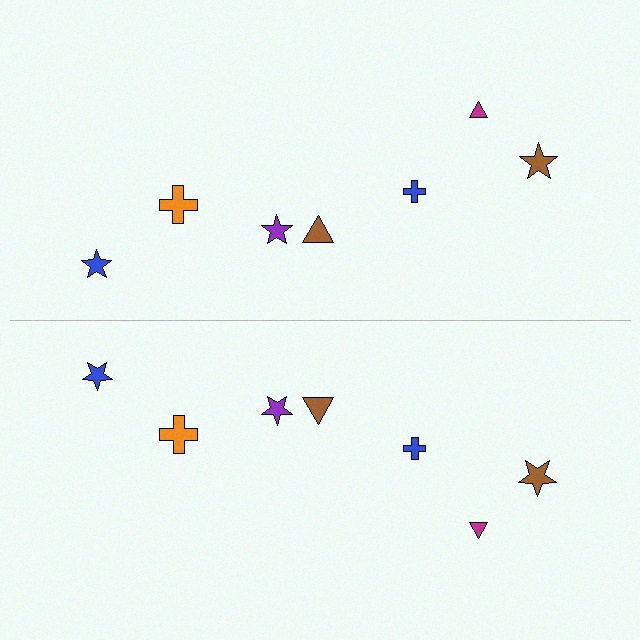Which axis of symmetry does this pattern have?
The pattern has a horizontal axis of symmetry running through the center of the image.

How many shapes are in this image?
There are 14 shapes in this image.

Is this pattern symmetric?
Yes, this pattern has bilateral (reflection) symmetry.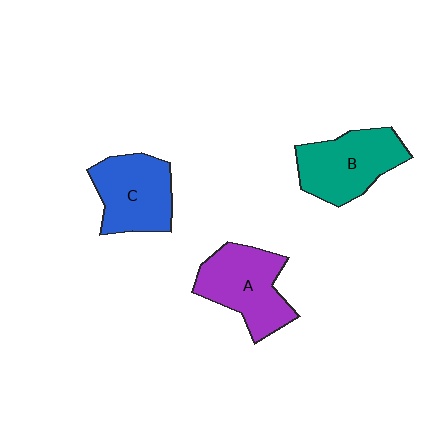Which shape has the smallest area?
Shape C (blue).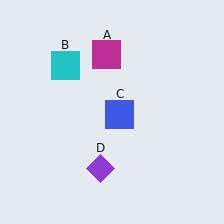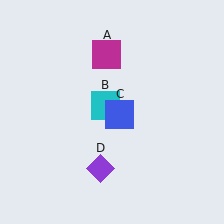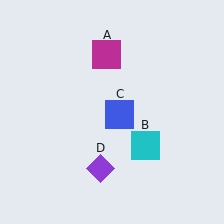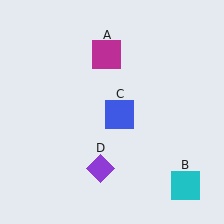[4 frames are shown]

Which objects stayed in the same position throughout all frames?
Magenta square (object A) and blue square (object C) and purple diamond (object D) remained stationary.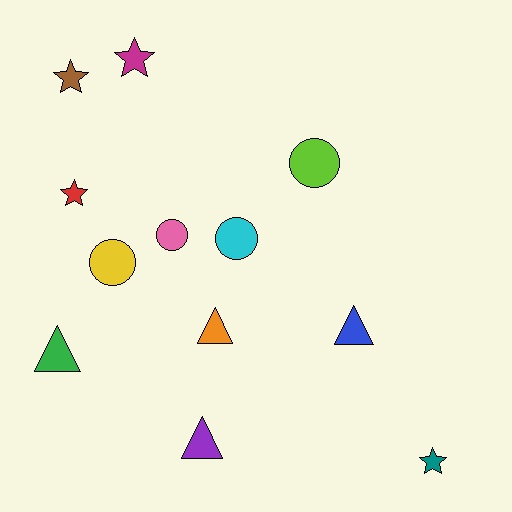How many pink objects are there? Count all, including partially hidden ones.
There is 1 pink object.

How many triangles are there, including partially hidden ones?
There are 4 triangles.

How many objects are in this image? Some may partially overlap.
There are 12 objects.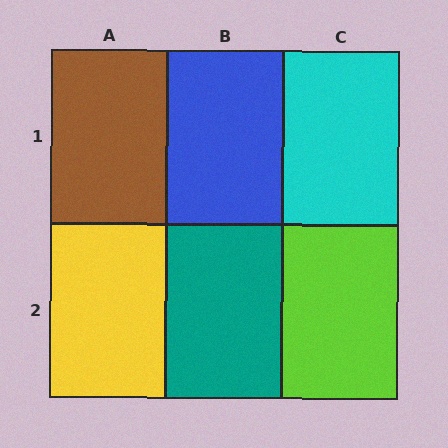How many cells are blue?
1 cell is blue.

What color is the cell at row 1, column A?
Brown.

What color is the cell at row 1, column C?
Cyan.